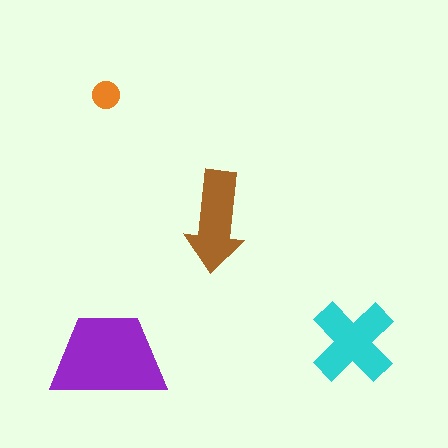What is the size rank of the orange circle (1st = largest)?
4th.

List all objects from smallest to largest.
The orange circle, the brown arrow, the cyan cross, the purple trapezoid.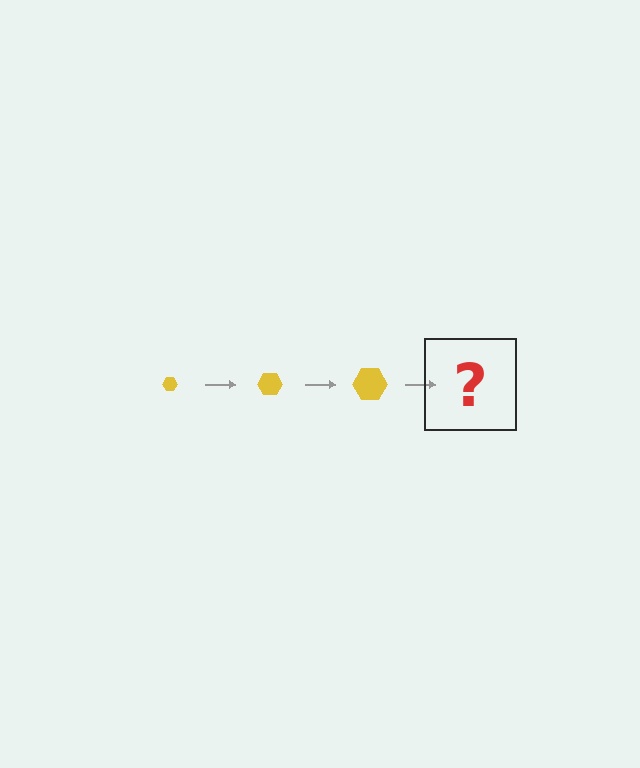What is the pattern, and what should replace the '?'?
The pattern is that the hexagon gets progressively larger each step. The '?' should be a yellow hexagon, larger than the previous one.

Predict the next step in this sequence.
The next step is a yellow hexagon, larger than the previous one.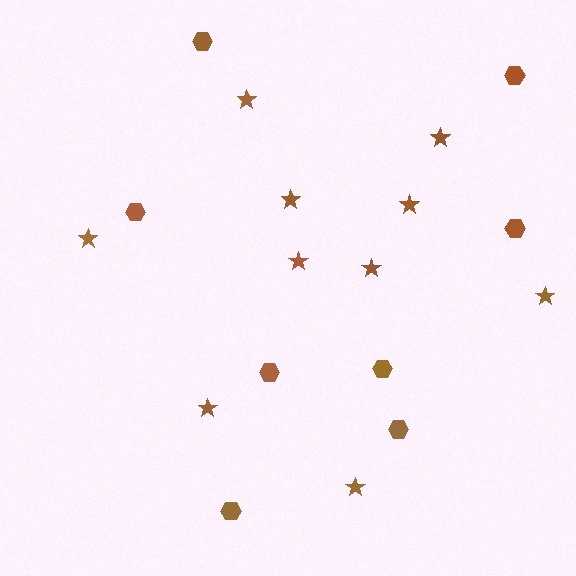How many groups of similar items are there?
There are 2 groups: one group of hexagons (8) and one group of stars (10).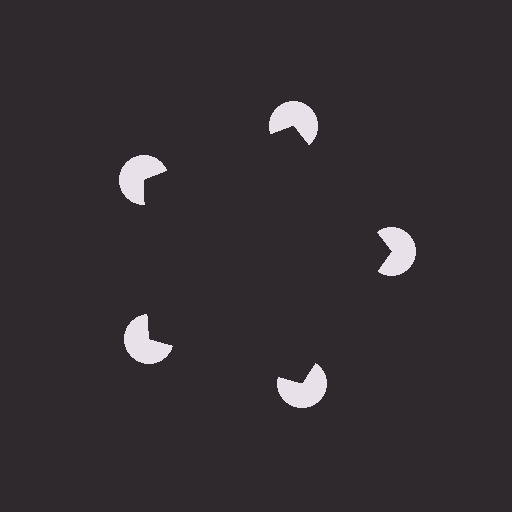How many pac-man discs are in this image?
There are 5 — one at each vertex of the illusory pentagon.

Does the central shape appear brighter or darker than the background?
It typically appears slightly darker than the background, even though no actual brightness change is drawn.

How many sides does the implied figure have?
5 sides.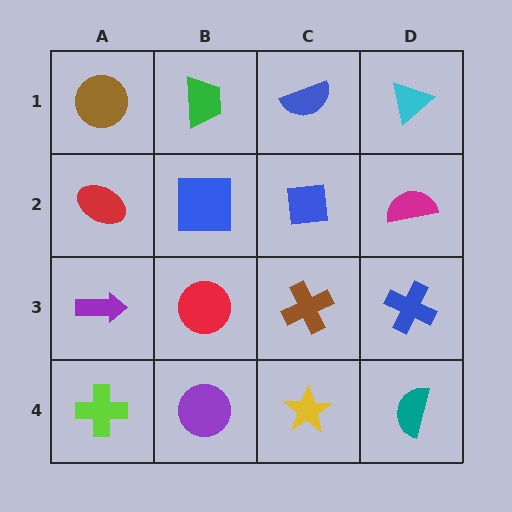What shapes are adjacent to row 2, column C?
A blue semicircle (row 1, column C), a brown cross (row 3, column C), a blue square (row 2, column B), a magenta semicircle (row 2, column D).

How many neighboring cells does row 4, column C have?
3.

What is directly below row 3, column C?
A yellow star.